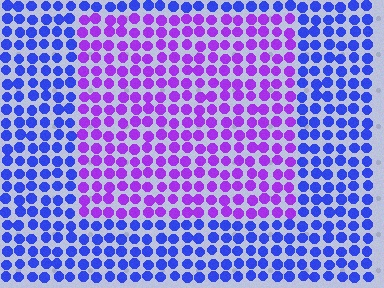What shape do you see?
I see a rectangle.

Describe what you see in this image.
The image is filled with small blue elements in a uniform arrangement. A rectangle-shaped region is visible where the elements are tinted to a slightly different hue, forming a subtle color boundary.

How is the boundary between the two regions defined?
The boundary is defined purely by a slight shift in hue (about 46 degrees). Spacing, size, and orientation are identical on both sides.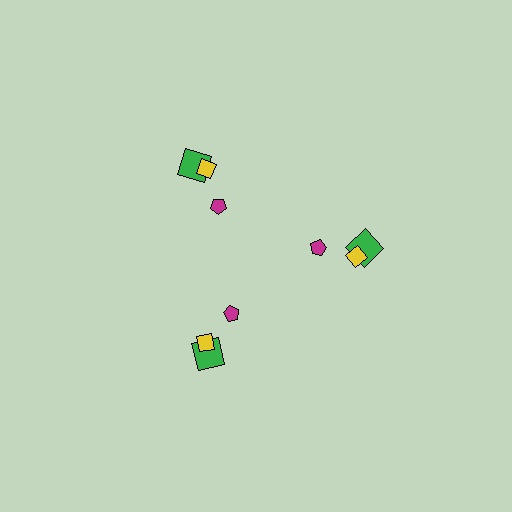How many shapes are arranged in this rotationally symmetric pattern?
There are 9 shapes, arranged in 3 groups of 3.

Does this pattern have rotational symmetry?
Yes, this pattern has 3-fold rotational symmetry. It looks the same after rotating 120 degrees around the center.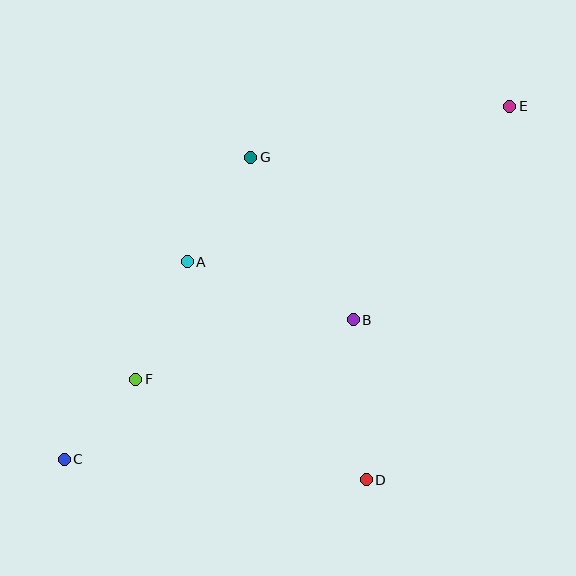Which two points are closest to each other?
Points C and F are closest to each other.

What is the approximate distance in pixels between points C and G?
The distance between C and G is approximately 355 pixels.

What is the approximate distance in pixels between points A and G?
The distance between A and G is approximately 122 pixels.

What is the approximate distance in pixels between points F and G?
The distance between F and G is approximately 250 pixels.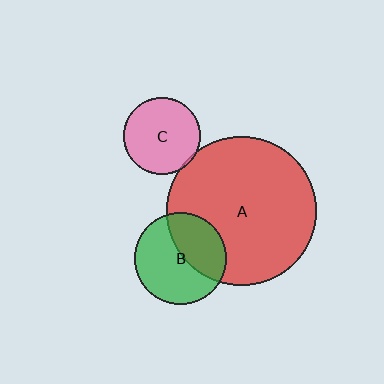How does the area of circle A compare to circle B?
Approximately 2.6 times.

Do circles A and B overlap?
Yes.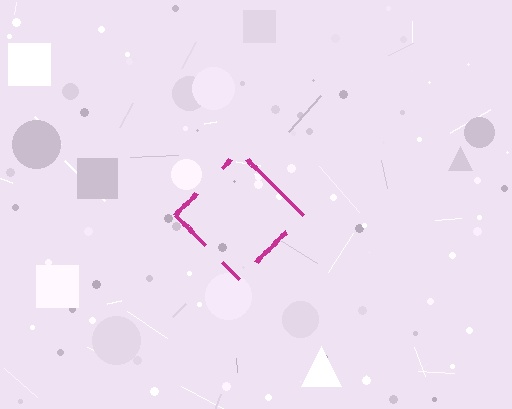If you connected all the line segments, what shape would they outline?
They would outline a diamond.